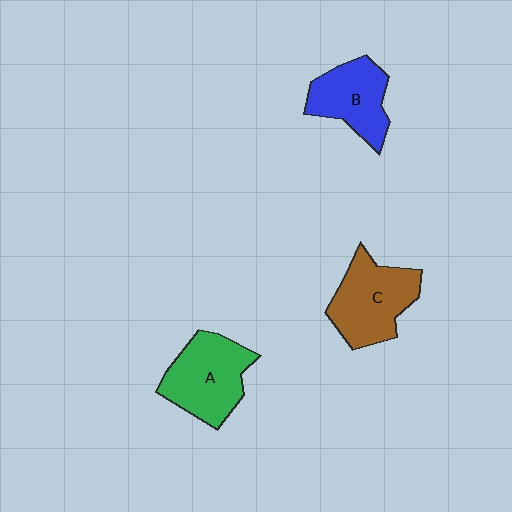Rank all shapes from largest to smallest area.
From largest to smallest: A (green), C (brown), B (blue).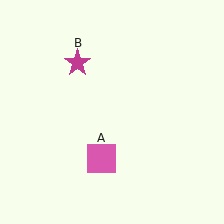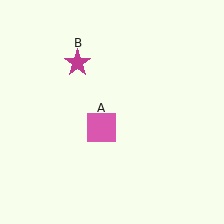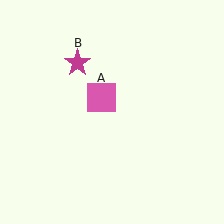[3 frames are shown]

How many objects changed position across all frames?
1 object changed position: pink square (object A).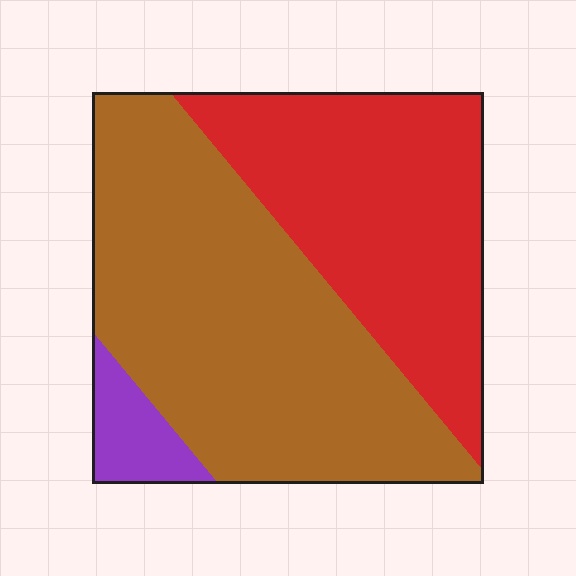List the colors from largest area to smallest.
From largest to smallest: brown, red, purple.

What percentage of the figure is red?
Red covers roughly 40% of the figure.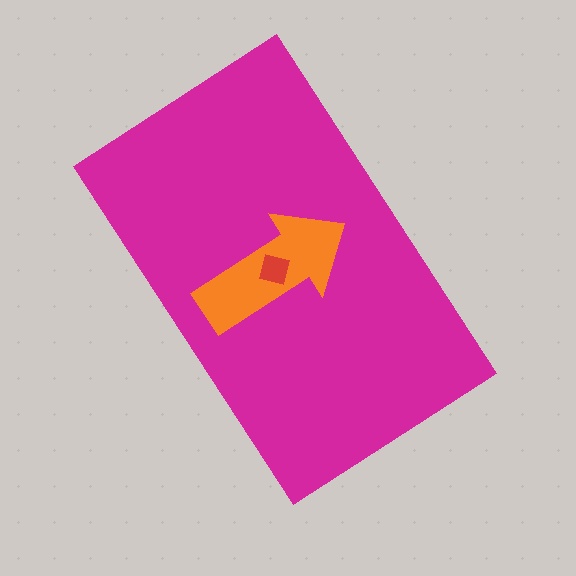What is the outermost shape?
The magenta rectangle.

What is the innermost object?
The red square.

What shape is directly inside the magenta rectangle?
The orange arrow.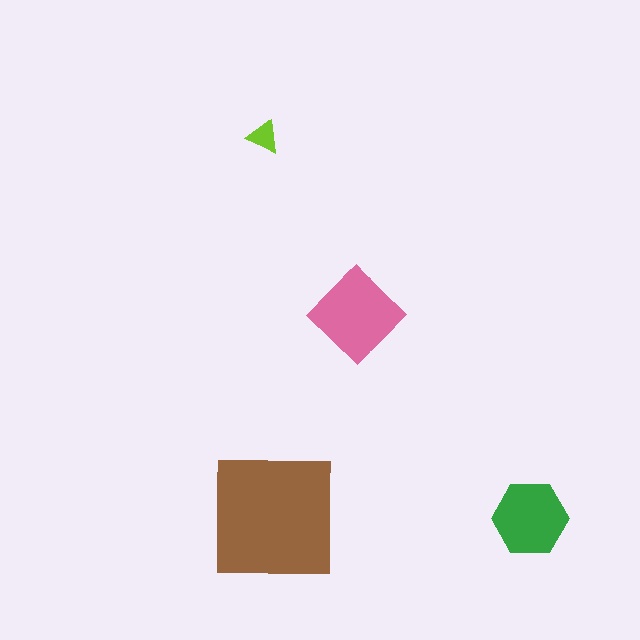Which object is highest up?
The lime triangle is topmost.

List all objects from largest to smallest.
The brown square, the pink diamond, the green hexagon, the lime triangle.